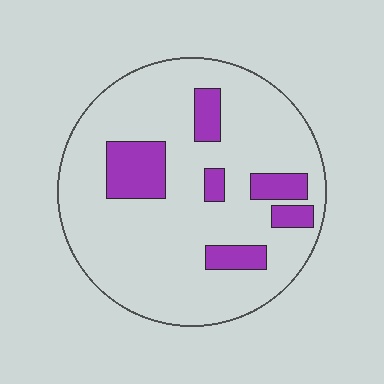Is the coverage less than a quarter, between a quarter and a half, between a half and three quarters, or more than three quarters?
Less than a quarter.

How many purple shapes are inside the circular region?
6.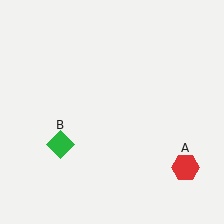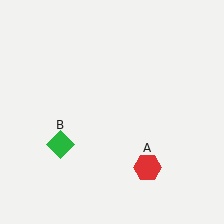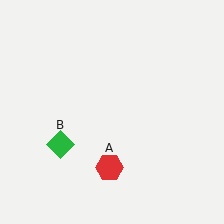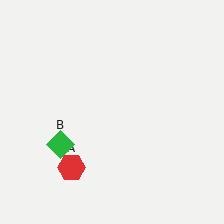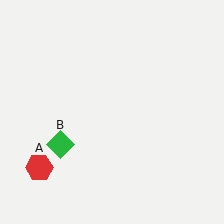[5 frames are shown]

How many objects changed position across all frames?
1 object changed position: red hexagon (object A).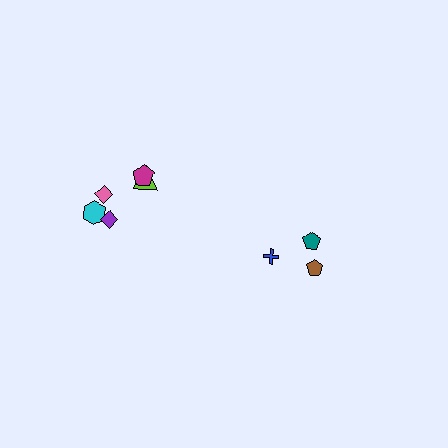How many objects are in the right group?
There are 3 objects.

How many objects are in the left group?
There are 5 objects.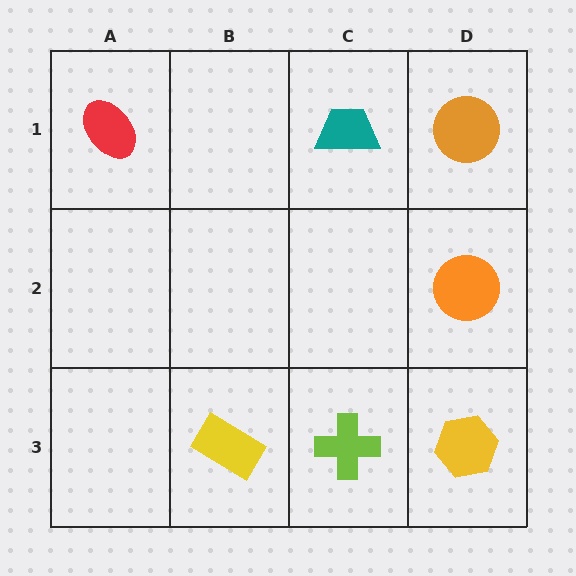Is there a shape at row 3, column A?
No, that cell is empty.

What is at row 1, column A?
A red ellipse.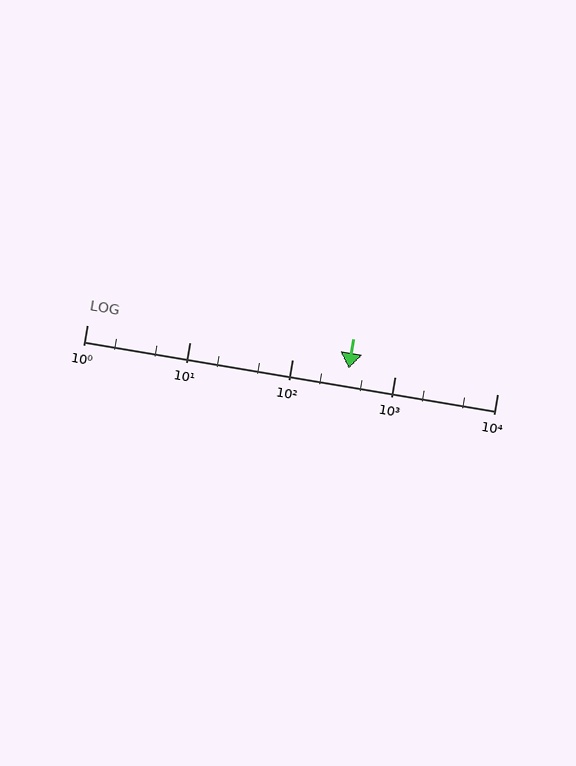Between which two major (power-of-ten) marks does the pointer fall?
The pointer is between 100 and 1000.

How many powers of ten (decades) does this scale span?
The scale spans 4 decades, from 1 to 10000.